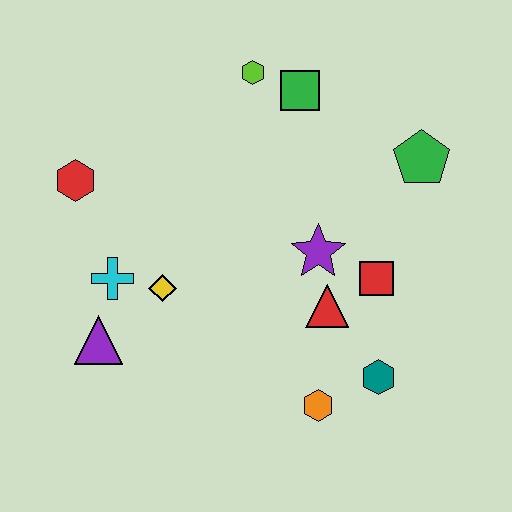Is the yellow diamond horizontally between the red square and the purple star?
No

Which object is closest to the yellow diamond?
The cyan cross is closest to the yellow diamond.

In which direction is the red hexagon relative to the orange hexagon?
The red hexagon is to the left of the orange hexagon.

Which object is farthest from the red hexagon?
The teal hexagon is farthest from the red hexagon.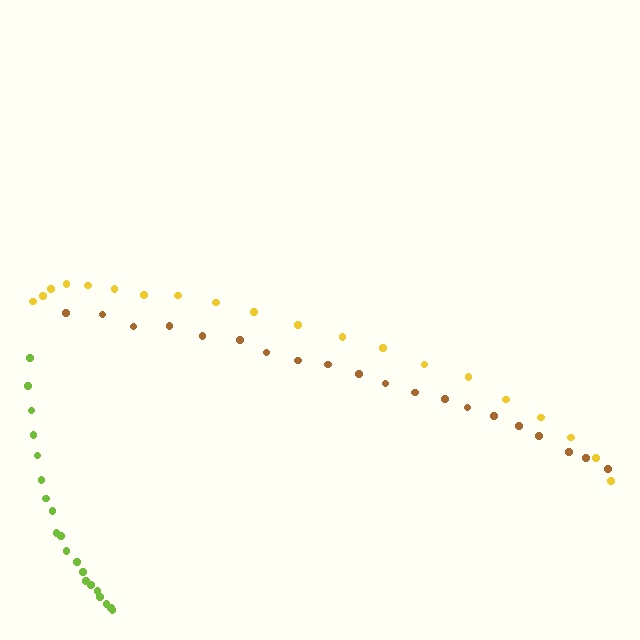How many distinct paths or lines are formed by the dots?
There are 3 distinct paths.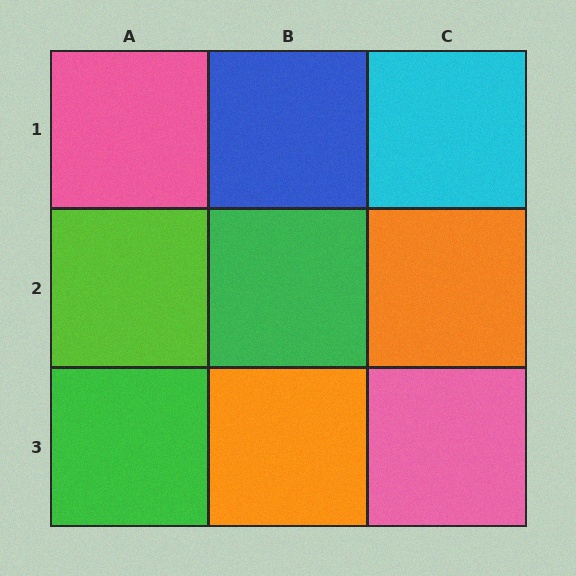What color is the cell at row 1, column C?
Cyan.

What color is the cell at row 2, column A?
Lime.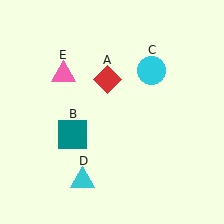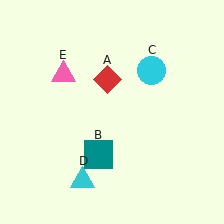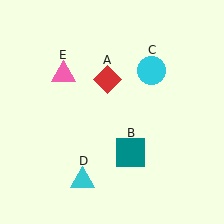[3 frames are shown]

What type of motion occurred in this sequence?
The teal square (object B) rotated counterclockwise around the center of the scene.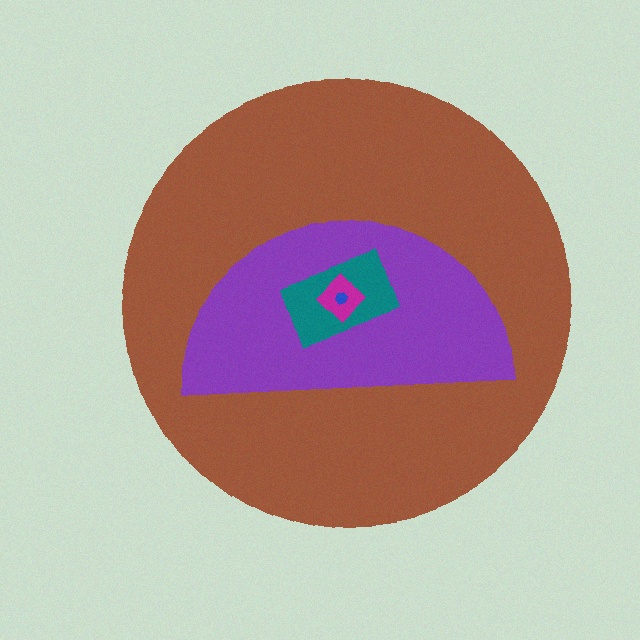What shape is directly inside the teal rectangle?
The magenta diamond.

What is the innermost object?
The blue hexagon.